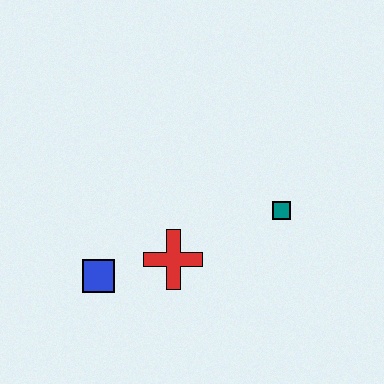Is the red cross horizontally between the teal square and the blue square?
Yes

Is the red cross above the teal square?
No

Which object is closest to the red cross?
The blue square is closest to the red cross.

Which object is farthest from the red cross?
The teal square is farthest from the red cross.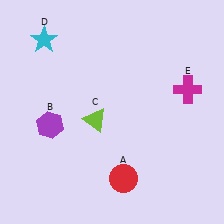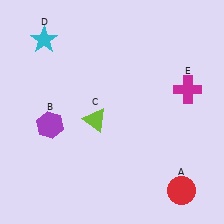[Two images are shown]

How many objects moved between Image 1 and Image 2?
1 object moved between the two images.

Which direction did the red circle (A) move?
The red circle (A) moved right.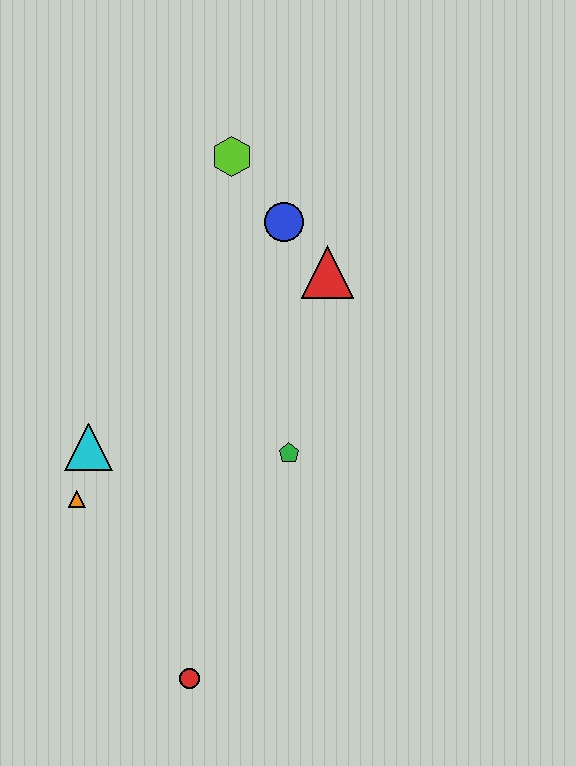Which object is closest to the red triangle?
The blue circle is closest to the red triangle.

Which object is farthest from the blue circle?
The red circle is farthest from the blue circle.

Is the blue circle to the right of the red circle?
Yes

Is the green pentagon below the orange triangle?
No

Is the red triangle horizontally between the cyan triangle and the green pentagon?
No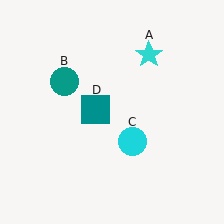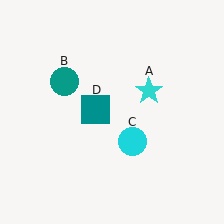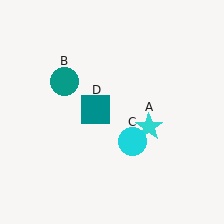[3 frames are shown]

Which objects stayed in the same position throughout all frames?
Teal circle (object B) and cyan circle (object C) and teal square (object D) remained stationary.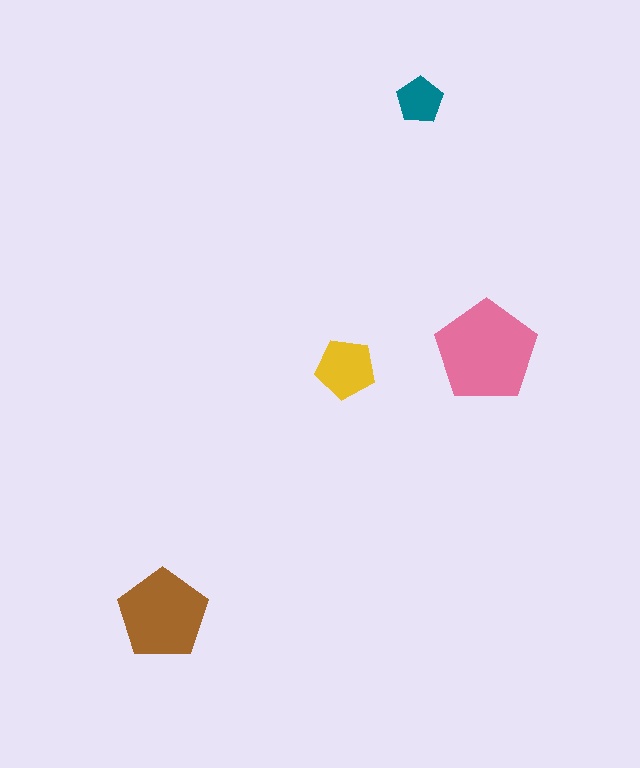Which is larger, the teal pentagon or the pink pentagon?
The pink one.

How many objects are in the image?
There are 4 objects in the image.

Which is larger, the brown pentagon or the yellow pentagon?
The brown one.